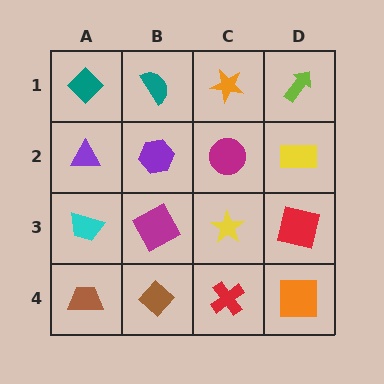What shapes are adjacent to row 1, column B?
A purple hexagon (row 2, column B), a teal diamond (row 1, column A), an orange star (row 1, column C).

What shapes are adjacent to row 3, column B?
A purple hexagon (row 2, column B), a brown diamond (row 4, column B), a cyan trapezoid (row 3, column A), a yellow star (row 3, column C).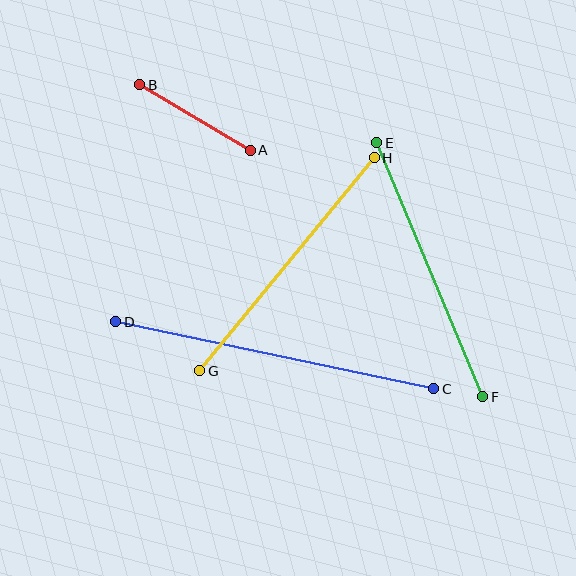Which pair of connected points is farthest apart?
Points C and D are farthest apart.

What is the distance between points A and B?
The distance is approximately 128 pixels.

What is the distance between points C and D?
The distance is approximately 325 pixels.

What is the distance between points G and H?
The distance is approximately 276 pixels.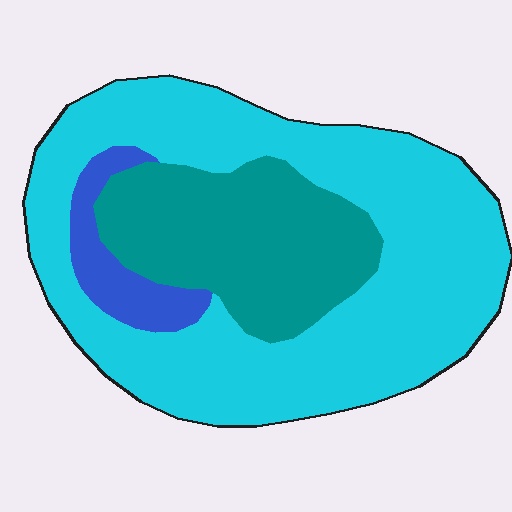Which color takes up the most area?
Cyan, at roughly 65%.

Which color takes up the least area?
Blue, at roughly 10%.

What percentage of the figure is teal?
Teal covers 27% of the figure.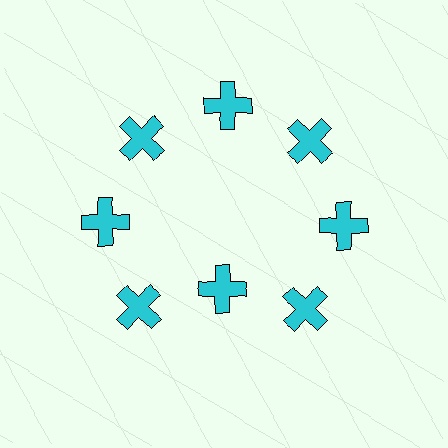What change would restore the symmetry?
The symmetry would be restored by moving it outward, back onto the ring so that all 8 crosses sit at equal angles and equal distance from the center.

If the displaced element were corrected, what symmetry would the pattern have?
It would have 8-fold rotational symmetry — the pattern would map onto itself every 45 degrees.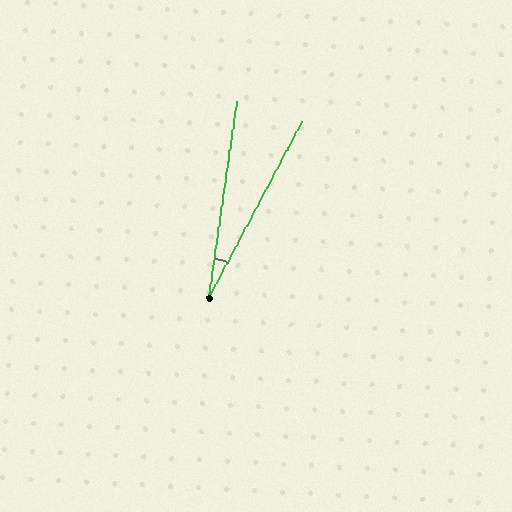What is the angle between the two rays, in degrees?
Approximately 20 degrees.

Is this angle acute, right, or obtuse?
It is acute.